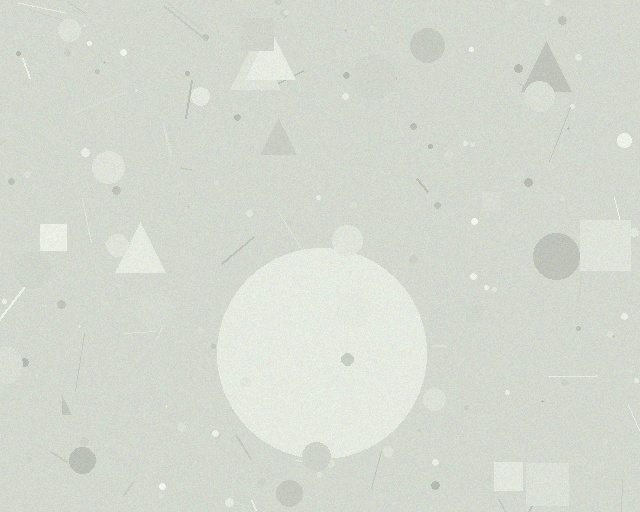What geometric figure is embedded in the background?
A circle is embedded in the background.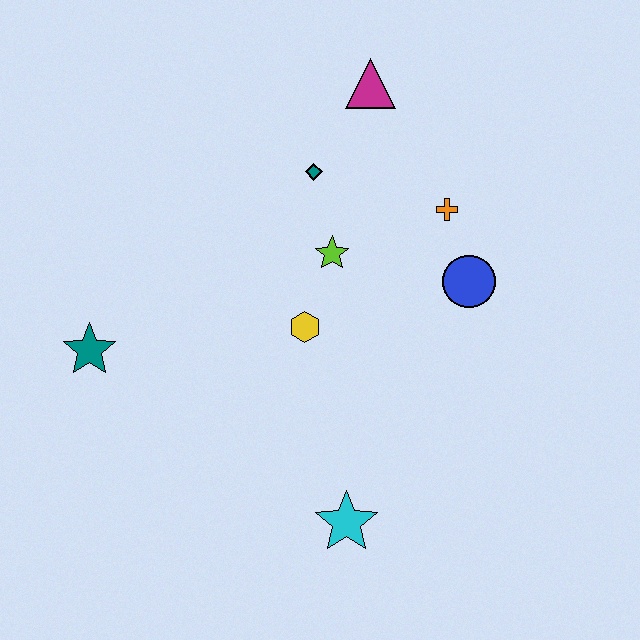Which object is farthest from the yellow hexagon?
The magenta triangle is farthest from the yellow hexagon.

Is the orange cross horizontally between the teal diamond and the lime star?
No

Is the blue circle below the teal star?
No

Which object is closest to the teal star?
The yellow hexagon is closest to the teal star.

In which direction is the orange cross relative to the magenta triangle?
The orange cross is below the magenta triangle.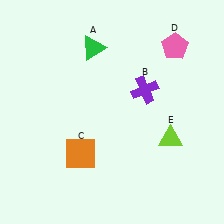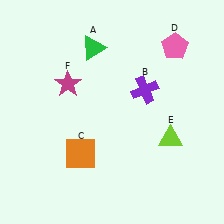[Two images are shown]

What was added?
A magenta star (F) was added in Image 2.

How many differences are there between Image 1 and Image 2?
There is 1 difference between the two images.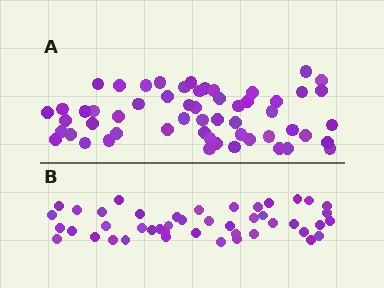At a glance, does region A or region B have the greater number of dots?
Region A (the top region) has more dots.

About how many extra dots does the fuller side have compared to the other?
Region A has roughly 12 or so more dots than region B.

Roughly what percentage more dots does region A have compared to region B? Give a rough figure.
About 25% more.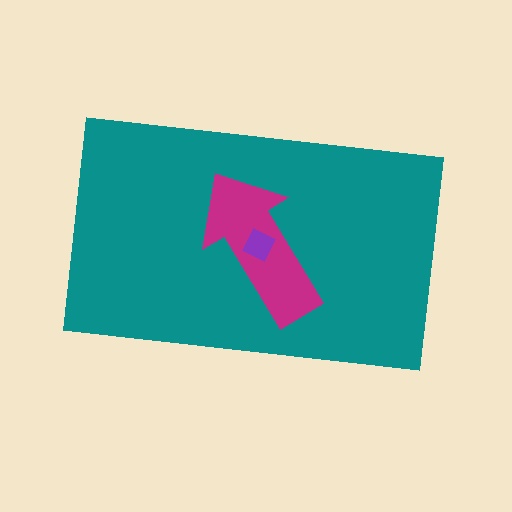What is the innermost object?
The purple diamond.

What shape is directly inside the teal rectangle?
The magenta arrow.